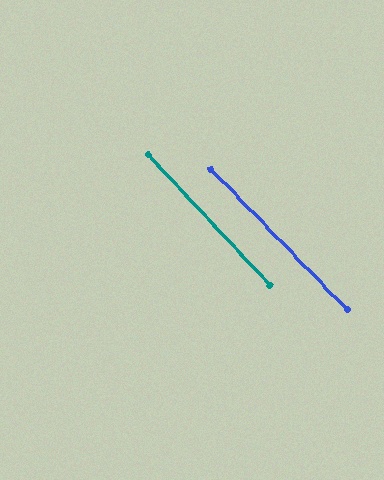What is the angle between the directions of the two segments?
Approximately 1 degree.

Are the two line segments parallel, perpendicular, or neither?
Parallel — their directions differ by only 1.0°.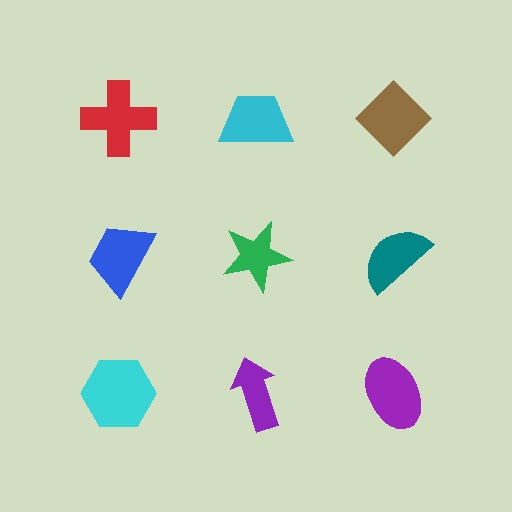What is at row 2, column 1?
A blue trapezoid.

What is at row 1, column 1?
A red cross.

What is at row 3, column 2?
A purple arrow.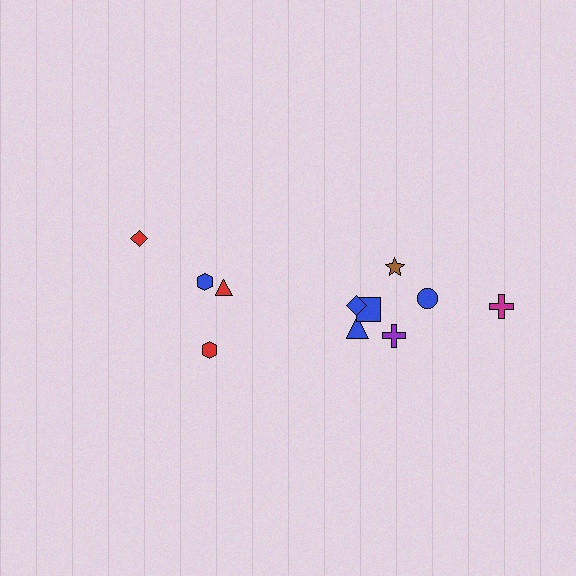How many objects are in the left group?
There are 4 objects.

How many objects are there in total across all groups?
There are 11 objects.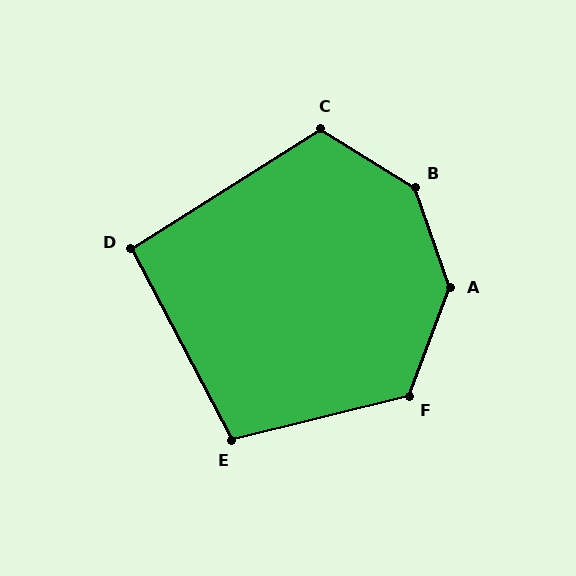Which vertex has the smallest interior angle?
D, at approximately 94 degrees.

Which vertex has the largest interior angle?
B, at approximately 141 degrees.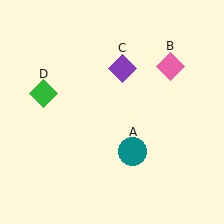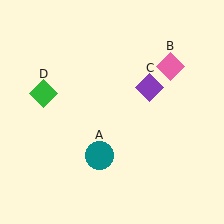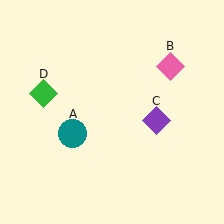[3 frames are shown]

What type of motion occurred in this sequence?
The teal circle (object A), purple diamond (object C) rotated clockwise around the center of the scene.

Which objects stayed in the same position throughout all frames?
Pink diamond (object B) and green diamond (object D) remained stationary.